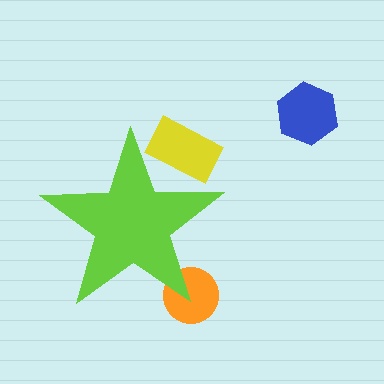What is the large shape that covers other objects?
A lime star.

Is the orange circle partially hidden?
Yes, the orange circle is partially hidden behind the lime star.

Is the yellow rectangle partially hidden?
Yes, the yellow rectangle is partially hidden behind the lime star.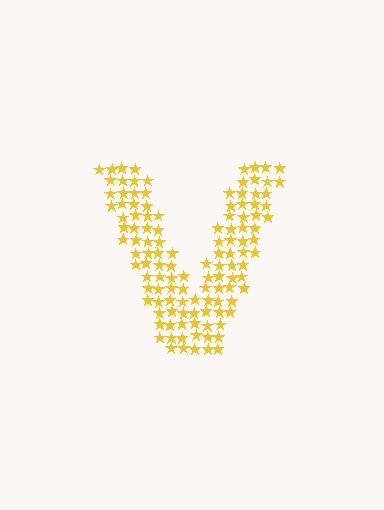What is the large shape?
The large shape is the letter V.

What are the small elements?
The small elements are stars.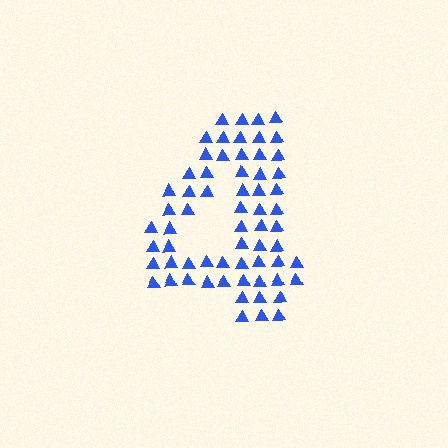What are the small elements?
The small elements are triangles.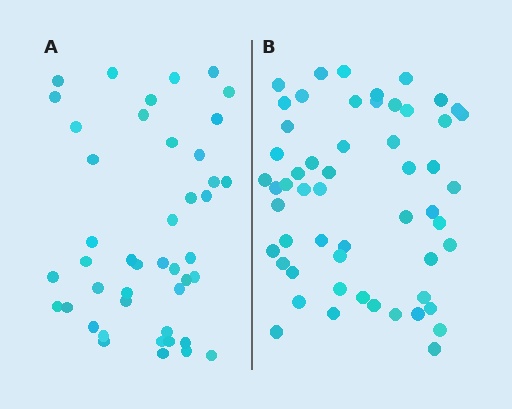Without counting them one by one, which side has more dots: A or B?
Region B (the right region) has more dots.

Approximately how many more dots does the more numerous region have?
Region B has roughly 12 or so more dots than region A.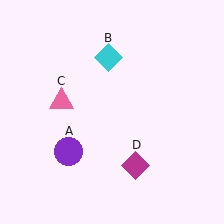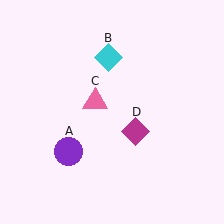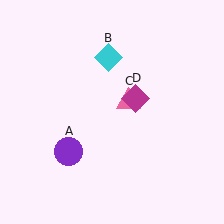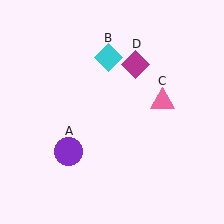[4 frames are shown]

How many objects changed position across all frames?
2 objects changed position: pink triangle (object C), magenta diamond (object D).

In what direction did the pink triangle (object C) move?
The pink triangle (object C) moved right.